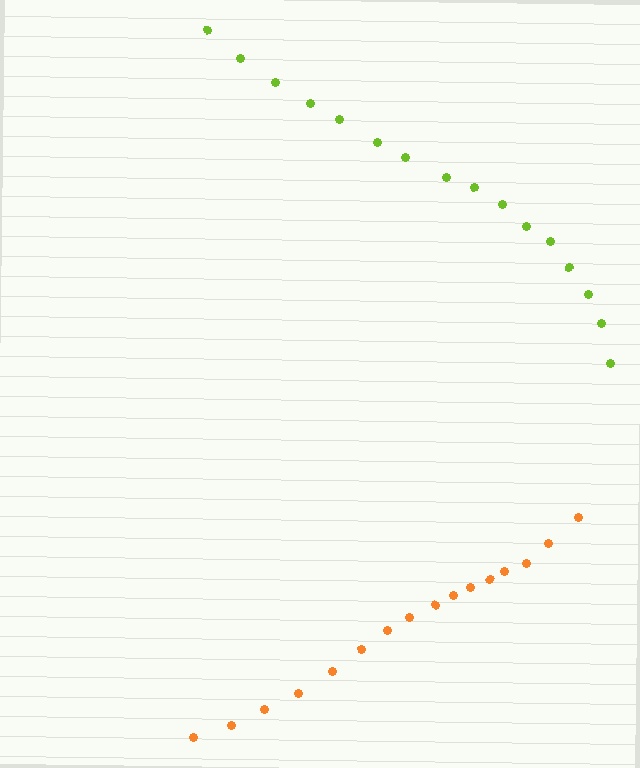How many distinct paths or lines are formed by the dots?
There are 2 distinct paths.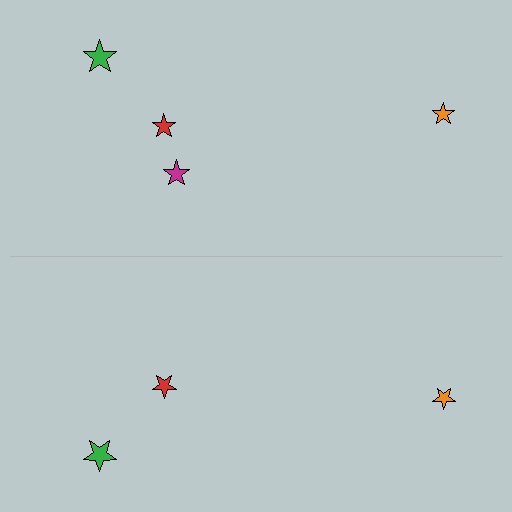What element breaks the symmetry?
A magenta star is missing from the bottom side.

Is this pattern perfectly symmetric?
No, the pattern is not perfectly symmetric. A magenta star is missing from the bottom side.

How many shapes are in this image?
There are 7 shapes in this image.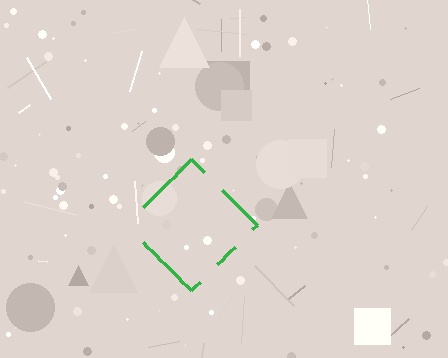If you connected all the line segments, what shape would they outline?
They would outline a diamond.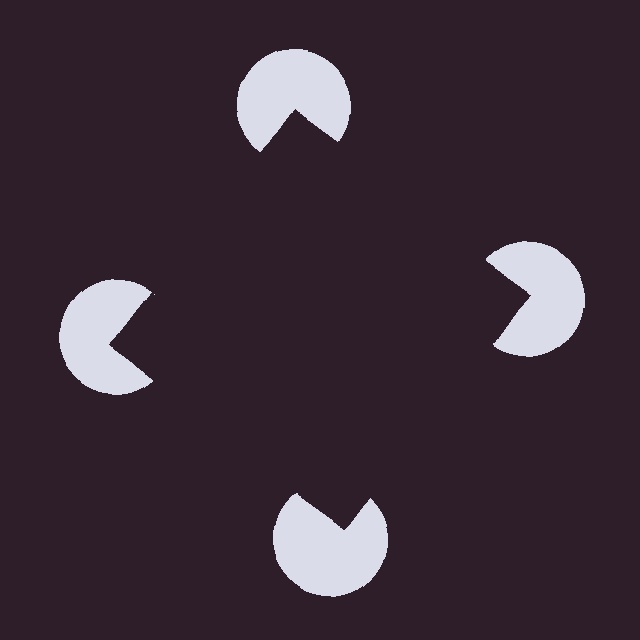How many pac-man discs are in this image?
There are 4 — one at each vertex of the illusory square.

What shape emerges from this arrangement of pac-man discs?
An illusory square — its edges are inferred from the aligned wedge cuts in the pac-man discs, not physically drawn.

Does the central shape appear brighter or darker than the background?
It typically appears slightly darker than the background, even though no actual brightness change is drawn.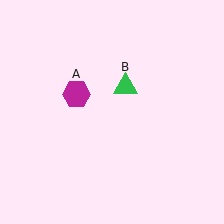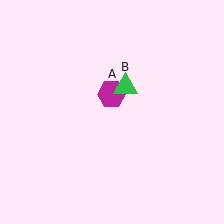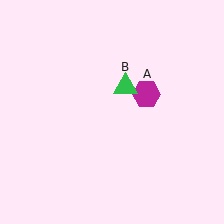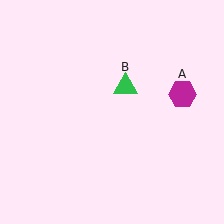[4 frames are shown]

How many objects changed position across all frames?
1 object changed position: magenta hexagon (object A).